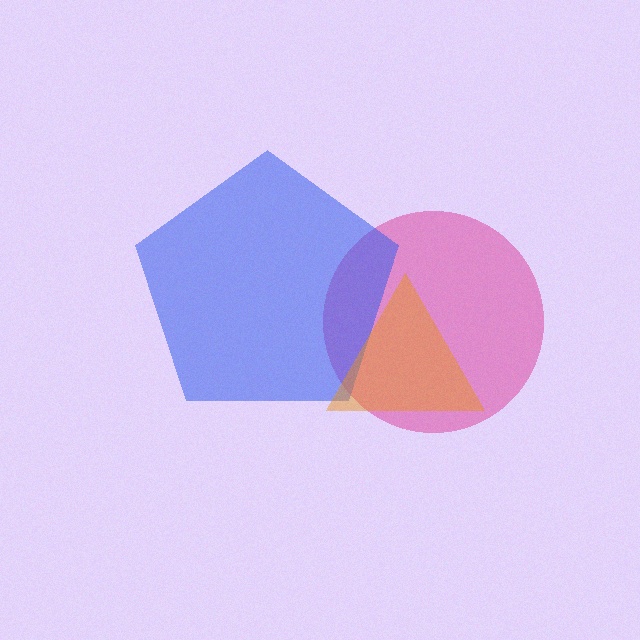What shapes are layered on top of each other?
The layered shapes are: a pink circle, a blue pentagon, an orange triangle.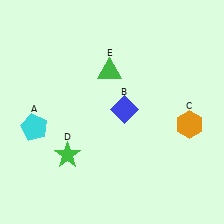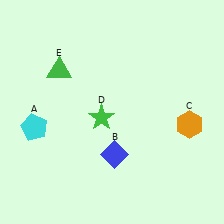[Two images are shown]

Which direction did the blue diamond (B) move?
The blue diamond (B) moved down.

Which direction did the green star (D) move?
The green star (D) moved up.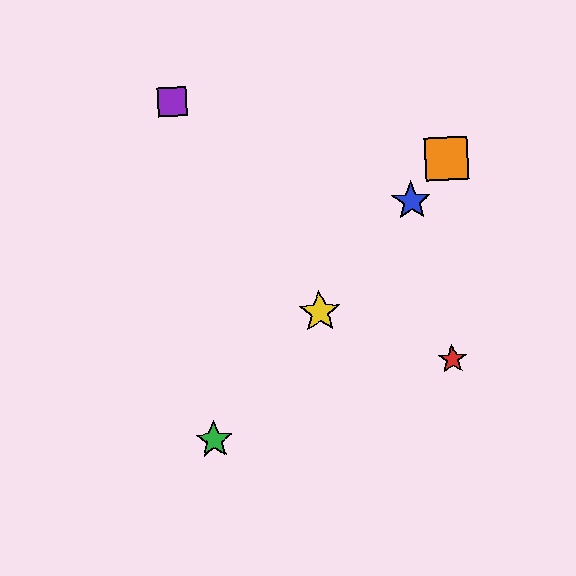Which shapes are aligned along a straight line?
The blue star, the green star, the yellow star, the orange square are aligned along a straight line.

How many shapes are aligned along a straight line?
4 shapes (the blue star, the green star, the yellow star, the orange square) are aligned along a straight line.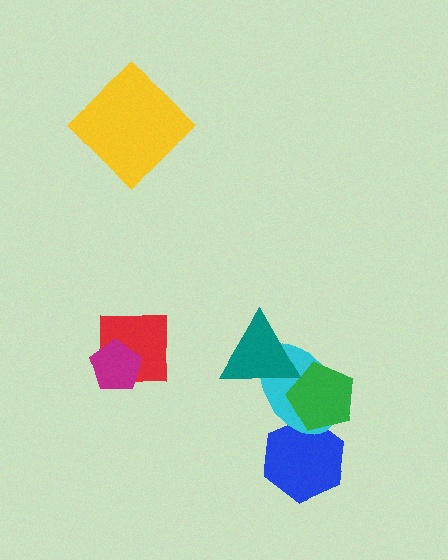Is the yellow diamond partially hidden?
No, no other shape covers it.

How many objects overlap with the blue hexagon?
2 objects overlap with the blue hexagon.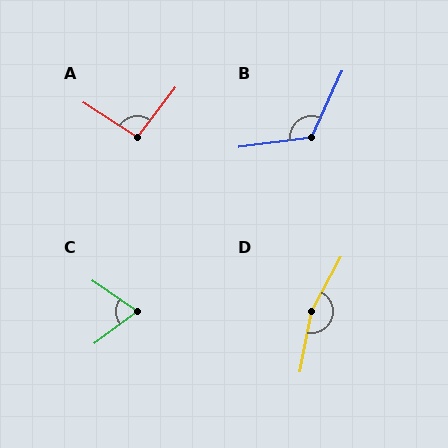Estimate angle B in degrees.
Approximately 123 degrees.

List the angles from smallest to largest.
C (70°), A (94°), B (123°), D (162°).